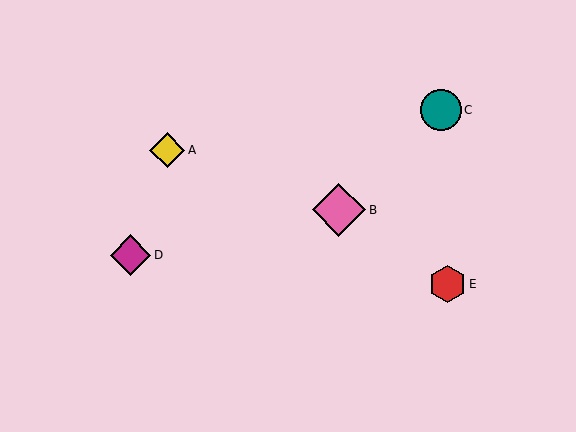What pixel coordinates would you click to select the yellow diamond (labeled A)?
Click at (167, 150) to select the yellow diamond A.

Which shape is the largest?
The pink diamond (labeled B) is the largest.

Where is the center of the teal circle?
The center of the teal circle is at (441, 110).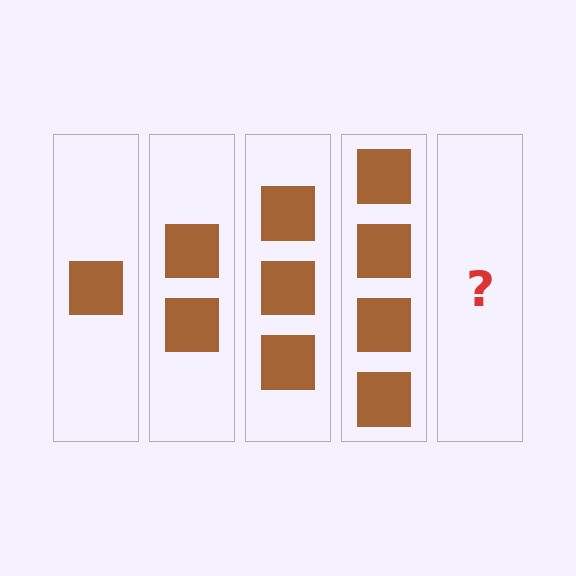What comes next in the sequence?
The next element should be 5 squares.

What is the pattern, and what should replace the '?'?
The pattern is that each step adds one more square. The '?' should be 5 squares.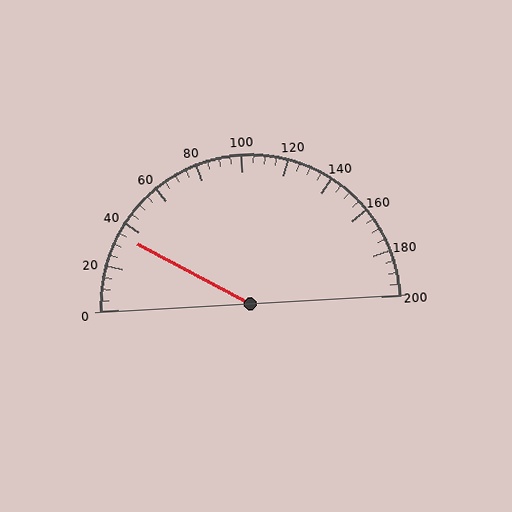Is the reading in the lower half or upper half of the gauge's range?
The reading is in the lower half of the range (0 to 200).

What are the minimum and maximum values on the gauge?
The gauge ranges from 0 to 200.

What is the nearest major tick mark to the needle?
The nearest major tick mark is 40.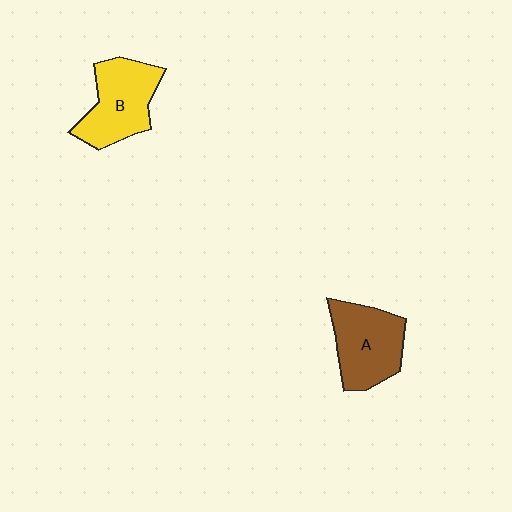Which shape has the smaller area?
Shape B (yellow).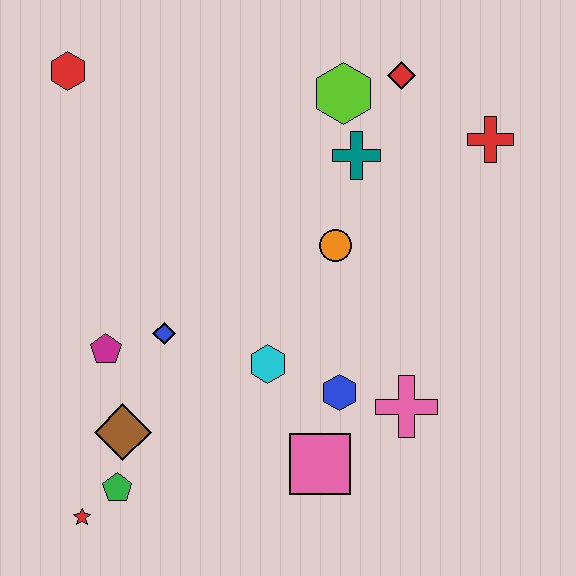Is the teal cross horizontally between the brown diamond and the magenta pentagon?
No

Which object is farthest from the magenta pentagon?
The red cross is farthest from the magenta pentagon.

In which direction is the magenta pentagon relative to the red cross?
The magenta pentagon is to the left of the red cross.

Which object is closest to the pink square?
The blue hexagon is closest to the pink square.